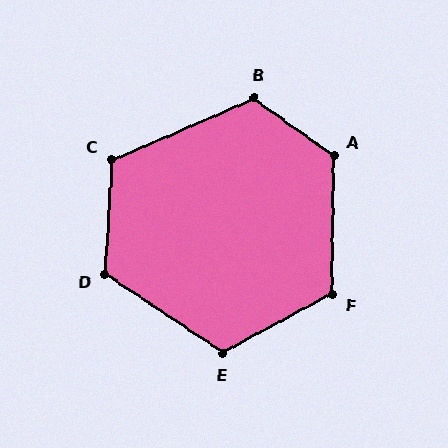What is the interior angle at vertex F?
Approximately 119 degrees (obtuse).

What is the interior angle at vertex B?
Approximately 121 degrees (obtuse).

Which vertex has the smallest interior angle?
C, at approximately 117 degrees.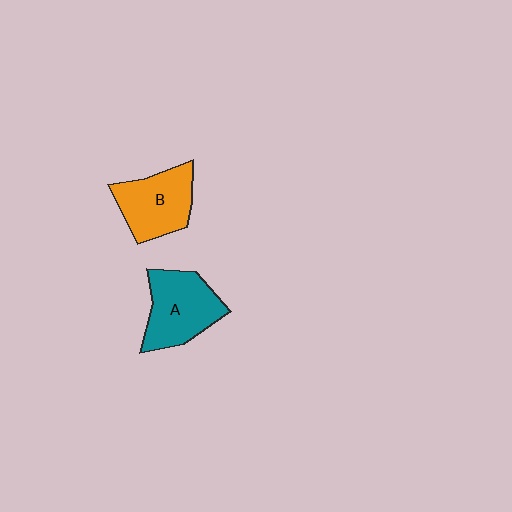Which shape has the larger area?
Shape A (teal).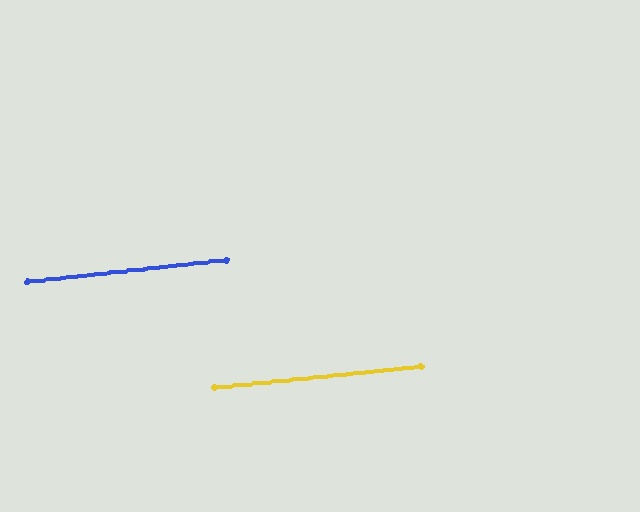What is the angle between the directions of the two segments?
Approximately 0 degrees.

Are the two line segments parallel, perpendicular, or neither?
Parallel — their directions differ by only 0.4°.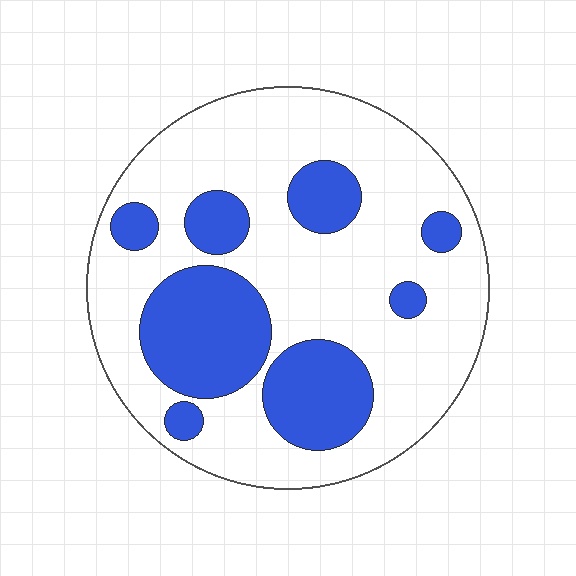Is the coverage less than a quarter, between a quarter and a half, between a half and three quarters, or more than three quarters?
Between a quarter and a half.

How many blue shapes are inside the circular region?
8.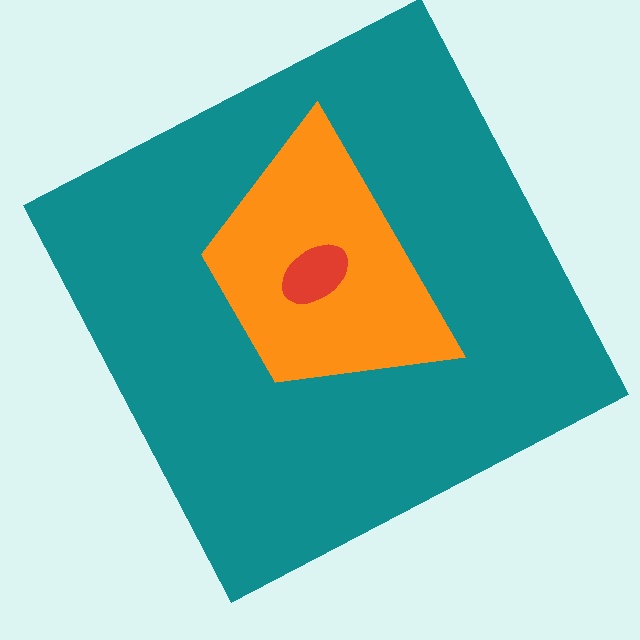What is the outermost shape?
The teal square.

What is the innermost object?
The red ellipse.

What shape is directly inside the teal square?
The orange trapezoid.